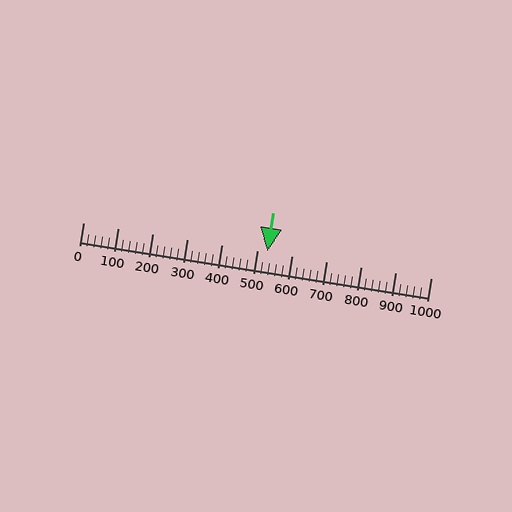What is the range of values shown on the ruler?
The ruler shows values from 0 to 1000.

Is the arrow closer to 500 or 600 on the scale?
The arrow is closer to 500.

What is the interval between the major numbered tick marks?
The major tick marks are spaced 100 units apart.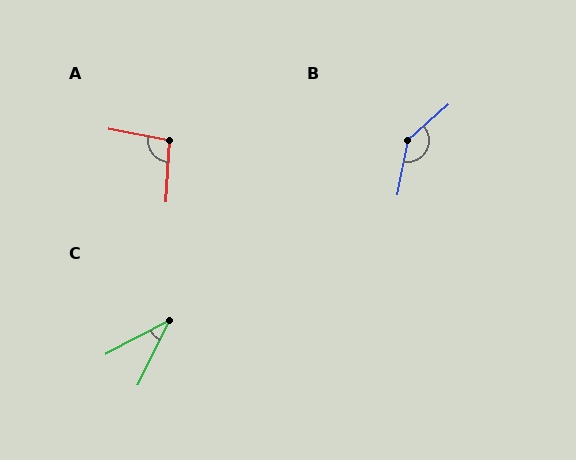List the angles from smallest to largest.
C (37°), A (98°), B (141°).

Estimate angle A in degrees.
Approximately 98 degrees.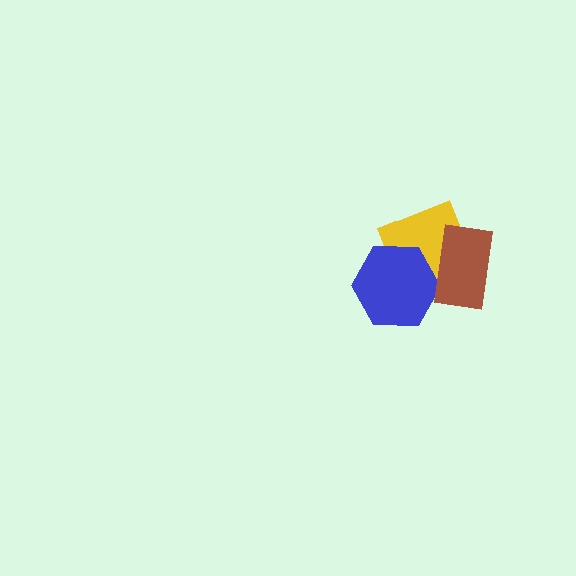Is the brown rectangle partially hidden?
No, no other shape covers it.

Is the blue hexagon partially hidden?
Yes, it is partially covered by another shape.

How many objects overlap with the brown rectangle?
2 objects overlap with the brown rectangle.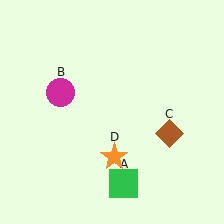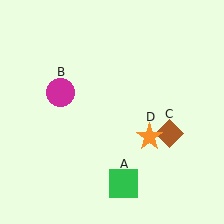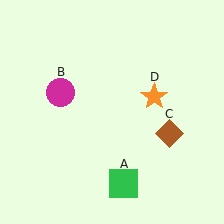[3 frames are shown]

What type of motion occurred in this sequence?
The orange star (object D) rotated counterclockwise around the center of the scene.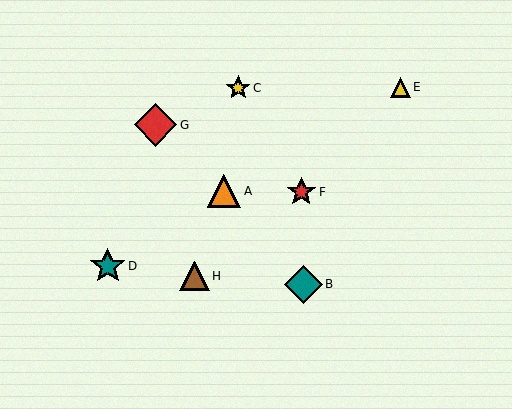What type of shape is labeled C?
Shape C is a yellow star.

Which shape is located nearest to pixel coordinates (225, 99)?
The yellow star (labeled C) at (238, 88) is nearest to that location.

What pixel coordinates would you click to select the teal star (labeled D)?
Click at (108, 266) to select the teal star D.